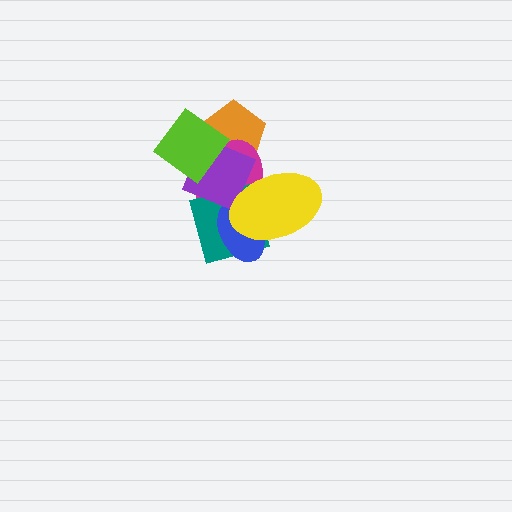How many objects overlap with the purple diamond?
6 objects overlap with the purple diamond.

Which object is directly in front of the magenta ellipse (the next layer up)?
The teal square is directly in front of the magenta ellipse.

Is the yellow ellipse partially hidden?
No, no other shape covers it.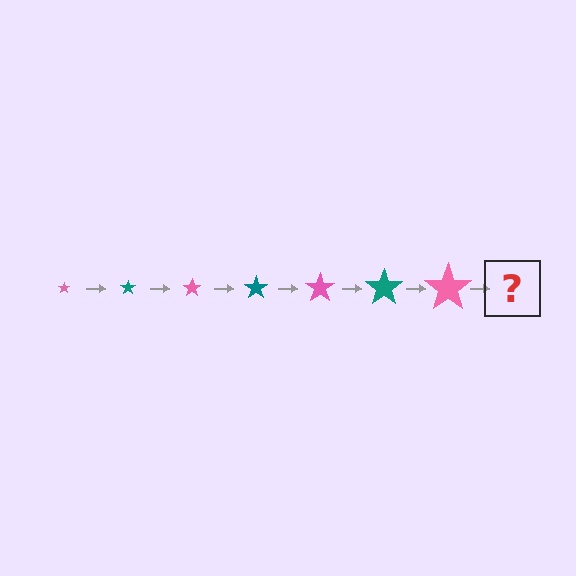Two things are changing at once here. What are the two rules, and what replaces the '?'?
The two rules are that the star grows larger each step and the color cycles through pink and teal. The '?' should be a teal star, larger than the previous one.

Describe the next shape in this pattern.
It should be a teal star, larger than the previous one.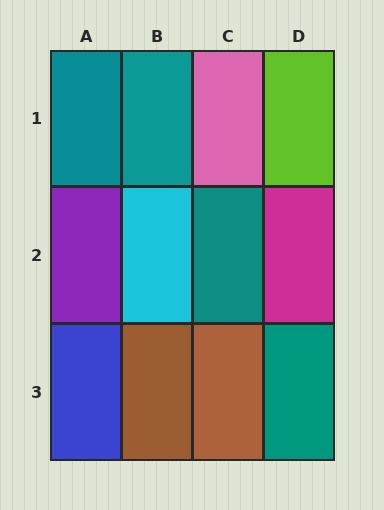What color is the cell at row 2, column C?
Teal.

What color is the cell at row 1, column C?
Pink.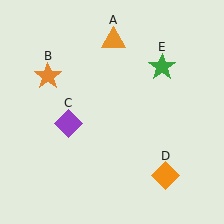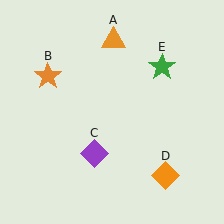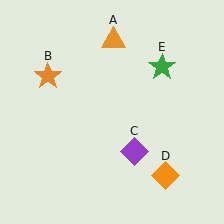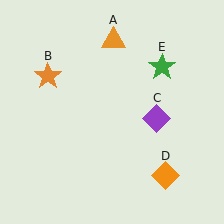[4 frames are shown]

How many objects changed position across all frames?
1 object changed position: purple diamond (object C).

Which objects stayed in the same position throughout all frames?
Orange triangle (object A) and orange star (object B) and orange diamond (object D) and green star (object E) remained stationary.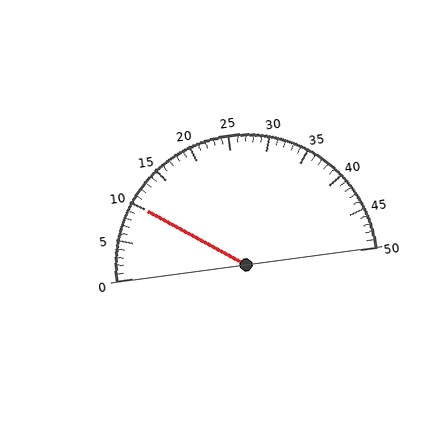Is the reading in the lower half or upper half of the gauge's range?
The reading is in the lower half of the range (0 to 50).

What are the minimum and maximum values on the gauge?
The gauge ranges from 0 to 50.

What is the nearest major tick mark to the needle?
The nearest major tick mark is 10.